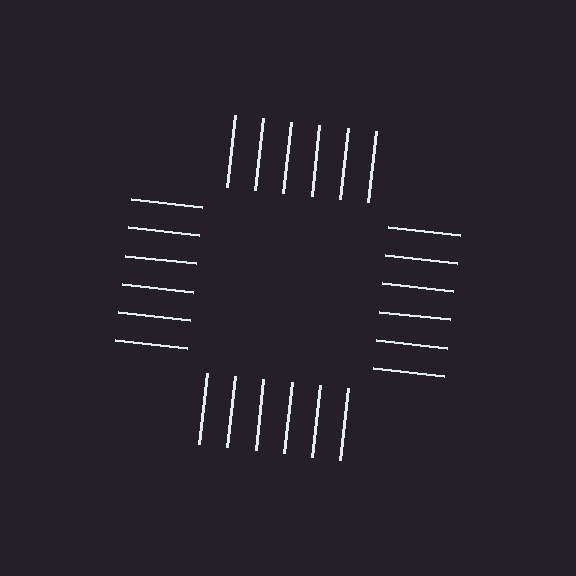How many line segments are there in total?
24 — 6 along each of the 4 edges.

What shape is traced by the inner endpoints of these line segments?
An illusory square — the line segments terminate on its edges but no continuous stroke is drawn.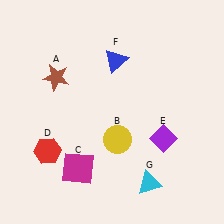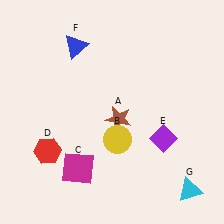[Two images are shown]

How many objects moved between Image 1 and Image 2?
3 objects moved between the two images.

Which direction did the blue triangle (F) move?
The blue triangle (F) moved left.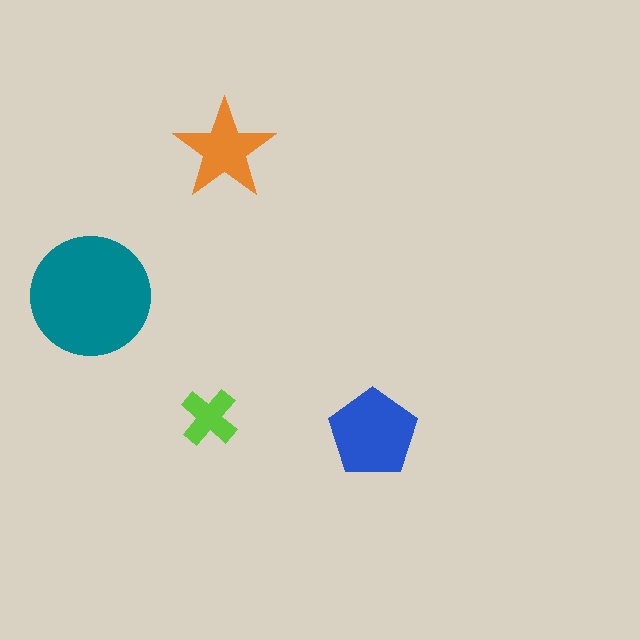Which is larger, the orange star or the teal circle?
The teal circle.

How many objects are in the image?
There are 4 objects in the image.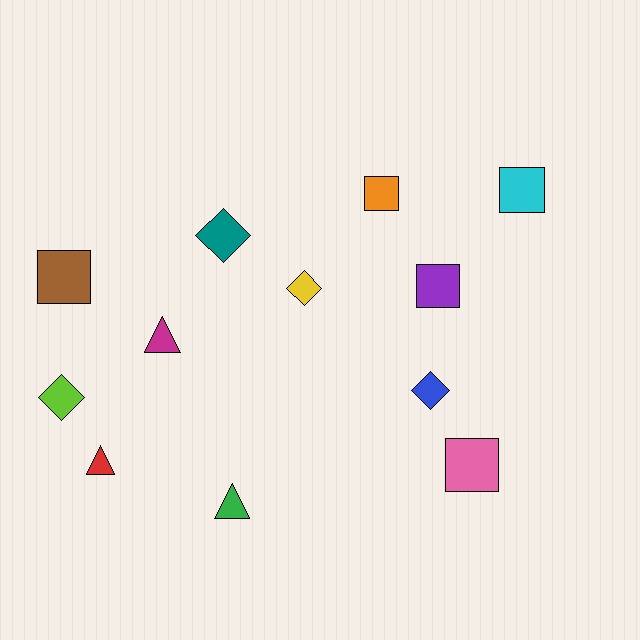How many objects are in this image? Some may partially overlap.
There are 12 objects.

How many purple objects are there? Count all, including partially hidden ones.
There is 1 purple object.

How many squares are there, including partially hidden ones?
There are 5 squares.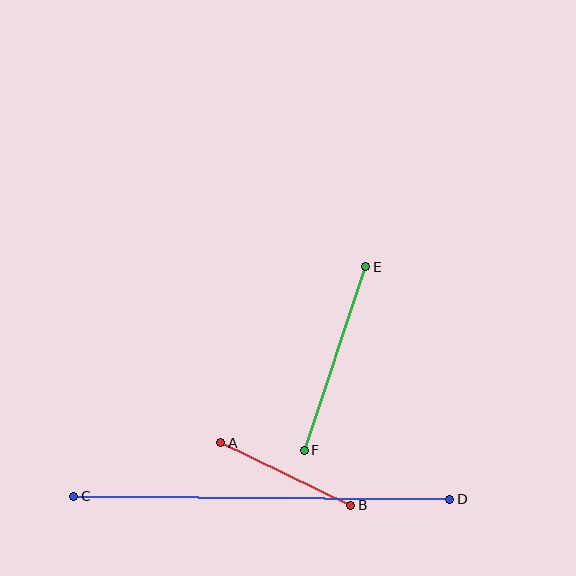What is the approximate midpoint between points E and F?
The midpoint is at approximately (335, 359) pixels.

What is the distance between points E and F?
The distance is approximately 193 pixels.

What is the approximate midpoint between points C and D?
The midpoint is at approximately (262, 498) pixels.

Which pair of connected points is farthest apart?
Points C and D are farthest apart.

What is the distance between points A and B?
The distance is approximately 145 pixels.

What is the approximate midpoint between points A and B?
The midpoint is at approximately (286, 474) pixels.